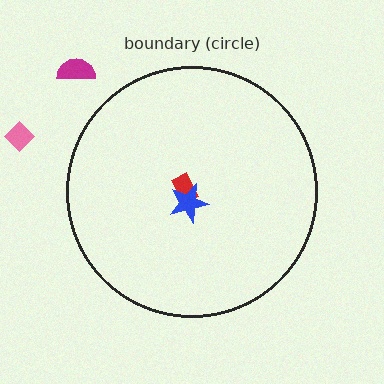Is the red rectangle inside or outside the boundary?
Inside.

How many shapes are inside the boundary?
2 inside, 2 outside.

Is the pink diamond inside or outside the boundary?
Outside.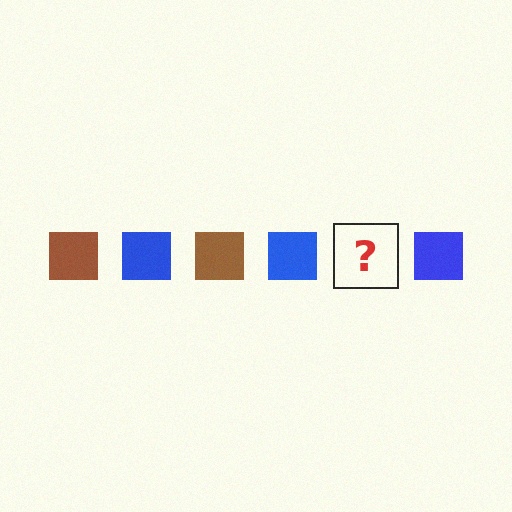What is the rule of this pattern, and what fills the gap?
The rule is that the pattern cycles through brown, blue squares. The gap should be filled with a brown square.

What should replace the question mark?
The question mark should be replaced with a brown square.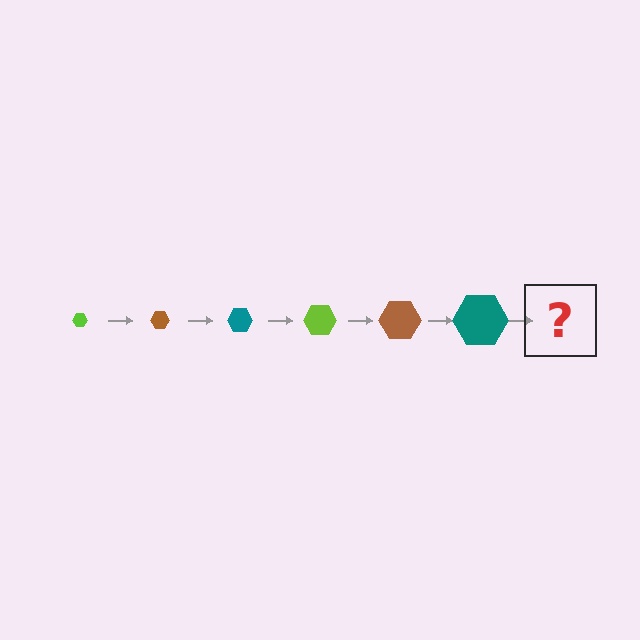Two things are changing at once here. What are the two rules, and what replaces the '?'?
The two rules are that the hexagon grows larger each step and the color cycles through lime, brown, and teal. The '?' should be a lime hexagon, larger than the previous one.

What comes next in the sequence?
The next element should be a lime hexagon, larger than the previous one.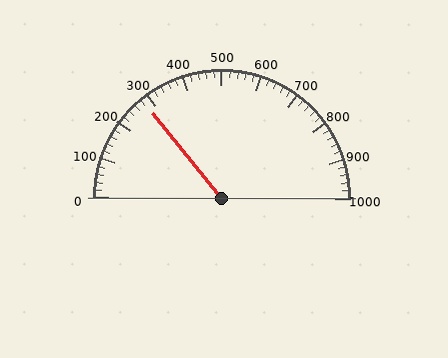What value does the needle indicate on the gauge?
The needle indicates approximately 280.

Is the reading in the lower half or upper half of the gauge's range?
The reading is in the lower half of the range (0 to 1000).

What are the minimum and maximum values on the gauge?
The gauge ranges from 0 to 1000.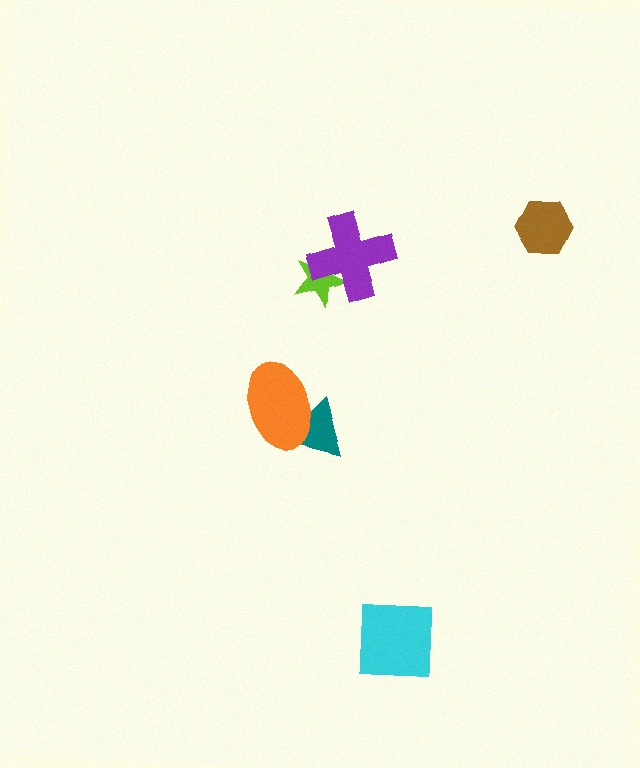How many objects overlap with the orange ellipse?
1 object overlaps with the orange ellipse.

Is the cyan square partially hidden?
No, no other shape covers it.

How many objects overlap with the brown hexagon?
0 objects overlap with the brown hexagon.